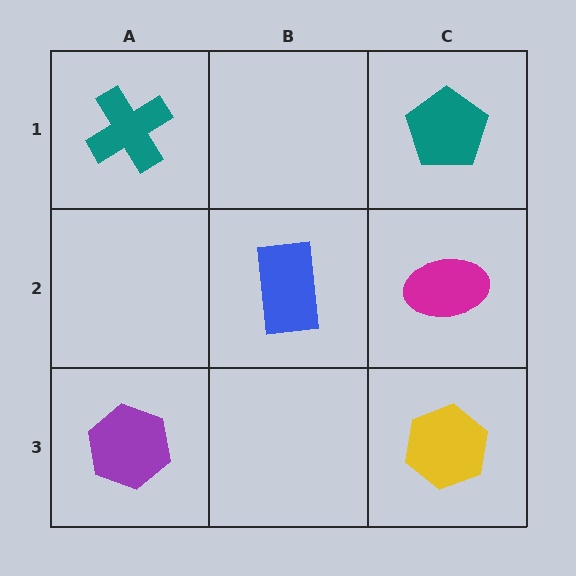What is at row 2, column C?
A magenta ellipse.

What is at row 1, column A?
A teal cross.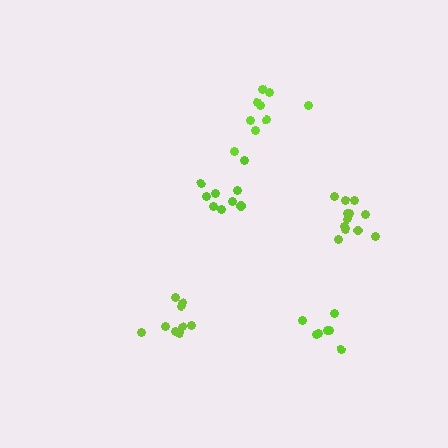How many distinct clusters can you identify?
There are 5 distinct clusters.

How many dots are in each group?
Group 1: 9 dots, Group 2: 9 dots, Group 3: 7 dots, Group 4: 9 dots, Group 5: 12 dots (46 total).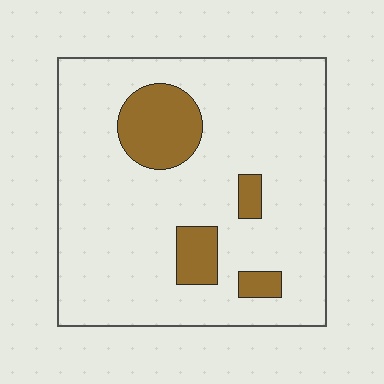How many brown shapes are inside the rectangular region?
4.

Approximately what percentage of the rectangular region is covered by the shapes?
Approximately 15%.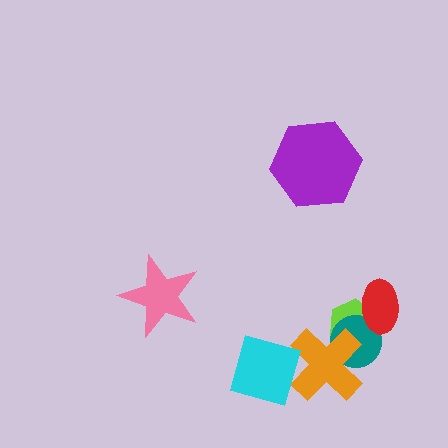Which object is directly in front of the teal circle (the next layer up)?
The red ellipse is directly in front of the teal circle.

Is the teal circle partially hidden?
Yes, it is partially covered by another shape.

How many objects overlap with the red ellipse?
2 objects overlap with the red ellipse.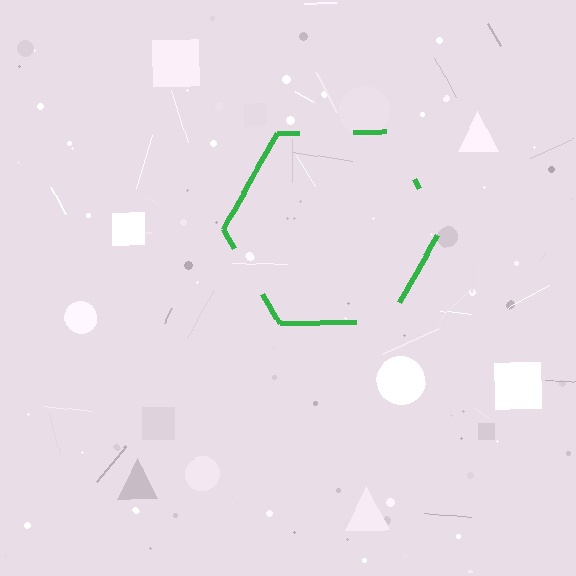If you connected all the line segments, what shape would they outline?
They would outline a hexagon.